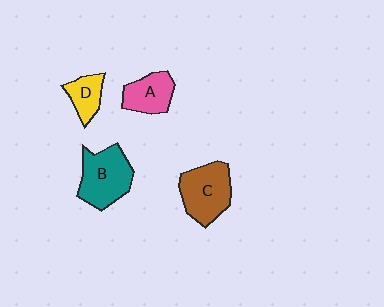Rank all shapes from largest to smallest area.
From largest to smallest: B (teal), C (brown), A (pink), D (yellow).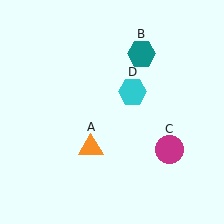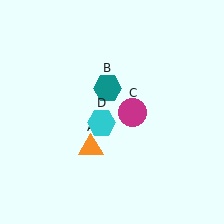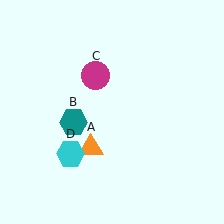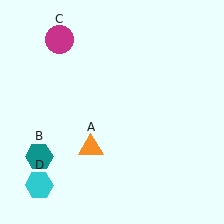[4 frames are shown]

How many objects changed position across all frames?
3 objects changed position: teal hexagon (object B), magenta circle (object C), cyan hexagon (object D).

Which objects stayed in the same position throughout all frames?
Orange triangle (object A) remained stationary.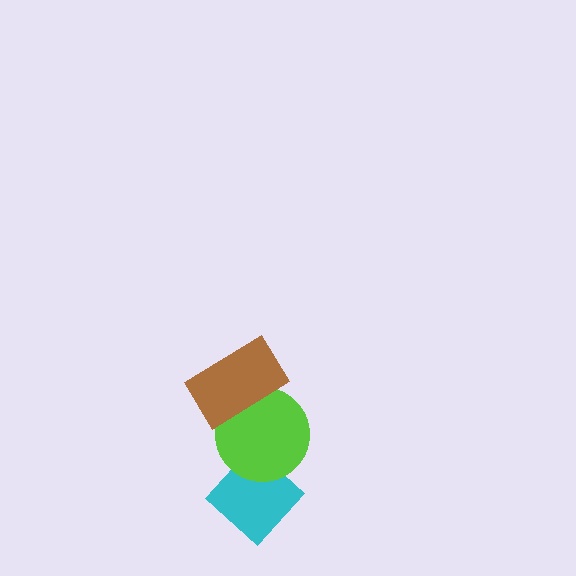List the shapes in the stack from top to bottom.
From top to bottom: the brown rectangle, the lime circle, the cyan diamond.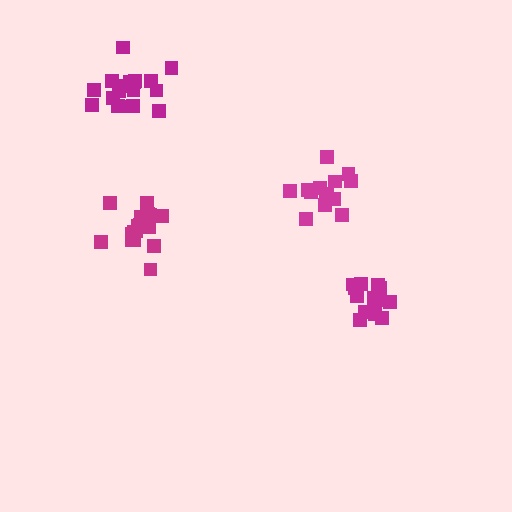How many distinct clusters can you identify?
There are 4 distinct clusters.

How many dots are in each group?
Group 1: 13 dots, Group 2: 18 dots, Group 3: 18 dots, Group 4: 14 dots (63 total).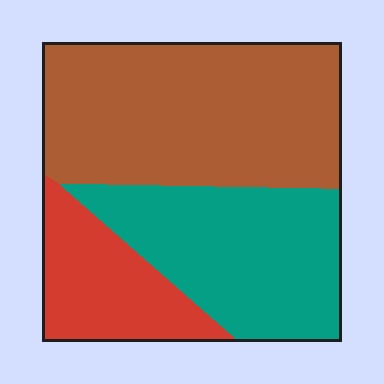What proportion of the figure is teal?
Teal takes up between a quarter and a half of the figure.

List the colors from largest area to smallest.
From largest to smallest: brown, teal, red.